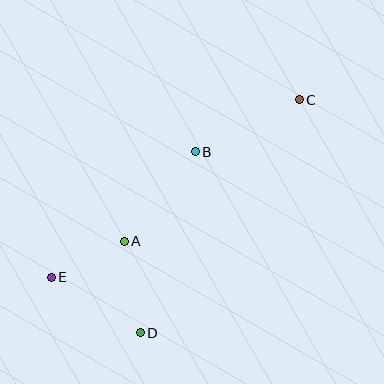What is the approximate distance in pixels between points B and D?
The distance between B and D is approximately 189 pixels.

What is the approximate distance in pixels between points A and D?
The distance between A and D is approximately 93 pixels.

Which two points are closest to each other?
Points A and E are closest to each other.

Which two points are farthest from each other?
Points C and E are farthest from each other.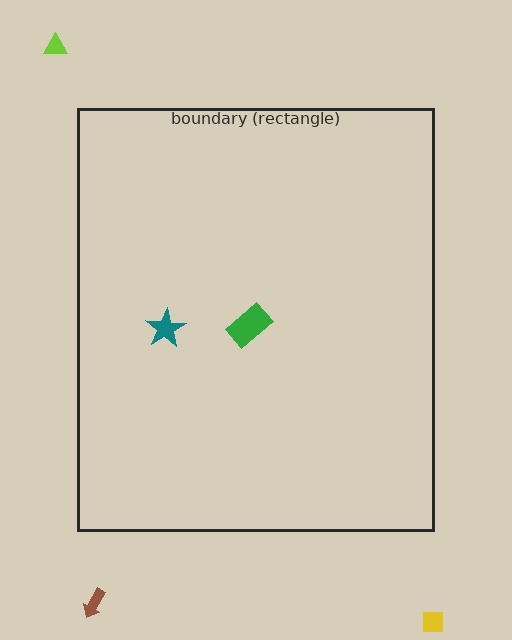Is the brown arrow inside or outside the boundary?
Outside.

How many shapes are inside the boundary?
2 inside, 3 outside.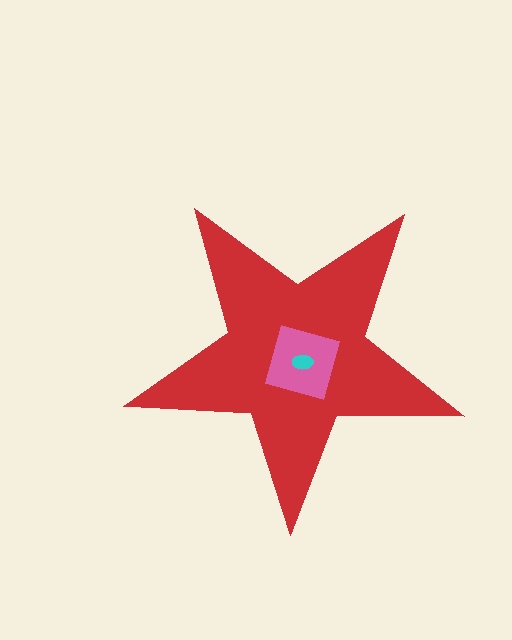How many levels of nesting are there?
3.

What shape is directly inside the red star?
The pink diamond.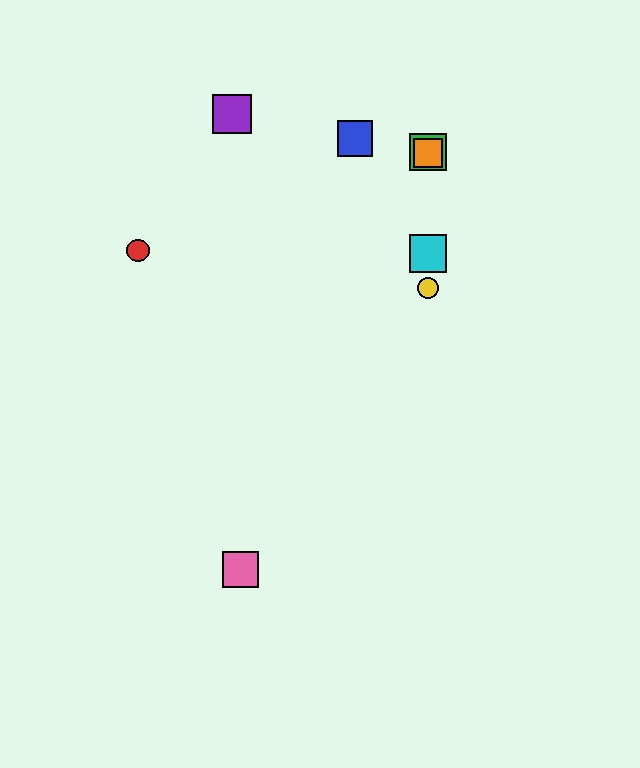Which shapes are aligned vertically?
The green square, the yellow circle, the orange square, the cyan square are aligned vertically.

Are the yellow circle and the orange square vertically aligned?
Yes, both are at x≈428.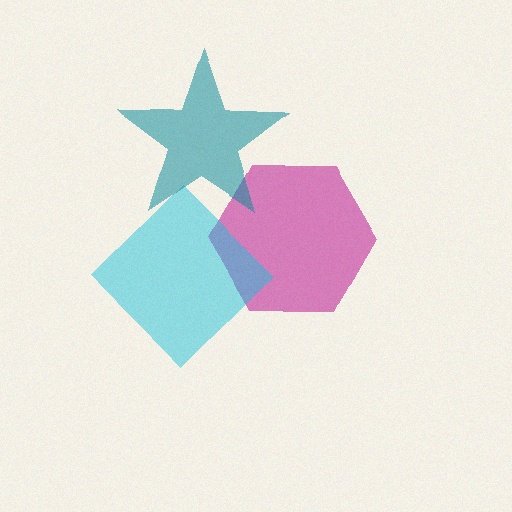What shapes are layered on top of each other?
The layered shapes are: a magenta hexagon, a cyan diamond, a teal star.